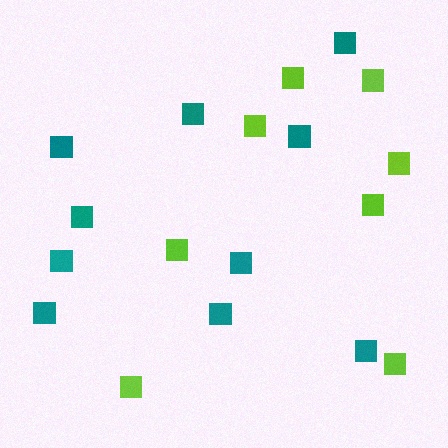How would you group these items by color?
There are 2 groups: one group of teal squares (10) and one group of lime squares (8).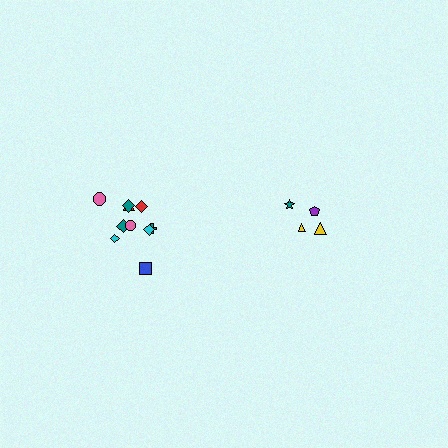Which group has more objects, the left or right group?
The left group.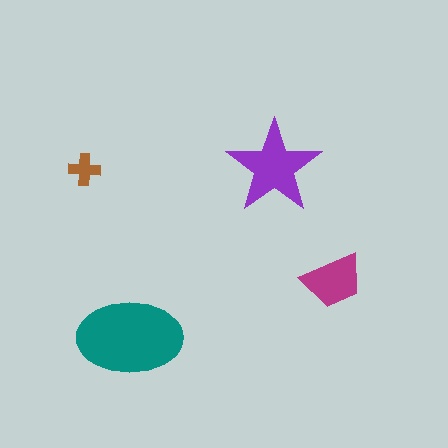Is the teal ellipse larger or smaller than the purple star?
Larger.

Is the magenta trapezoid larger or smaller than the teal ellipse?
Smaller.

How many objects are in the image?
There are 4 objects in the image.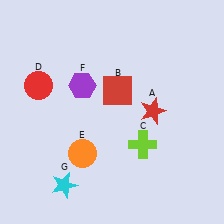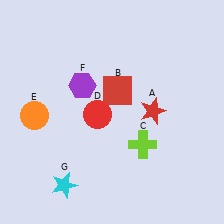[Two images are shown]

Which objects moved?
The objects that moved are: the red circle (D), the orange circle (E).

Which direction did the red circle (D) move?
The red circle (D) moved right.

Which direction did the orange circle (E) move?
The orange circle (E) moved left.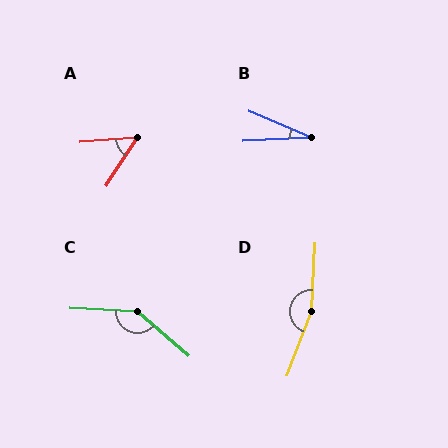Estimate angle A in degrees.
Approximately 52 degrees.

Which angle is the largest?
D, at approximately 162 degrees.